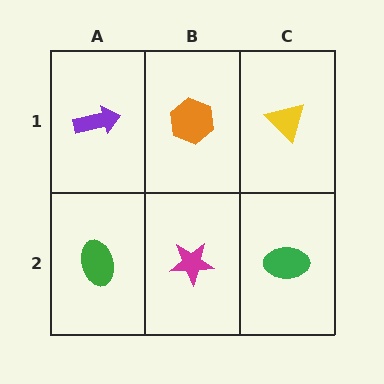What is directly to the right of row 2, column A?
A magenta star.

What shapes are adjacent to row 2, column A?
A purple arrow (row 1, column A), a magenta star (row 2, column B).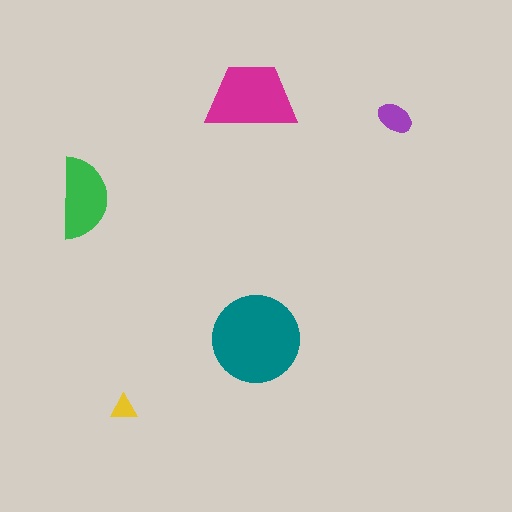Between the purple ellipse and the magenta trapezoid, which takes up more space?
The magenta trapezoid.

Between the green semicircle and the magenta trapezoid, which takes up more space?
The magenta trapezoid.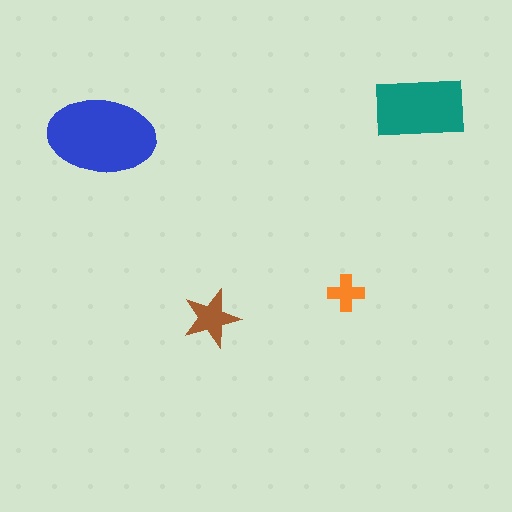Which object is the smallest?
The orange cross.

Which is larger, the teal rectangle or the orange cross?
The teal rectangle.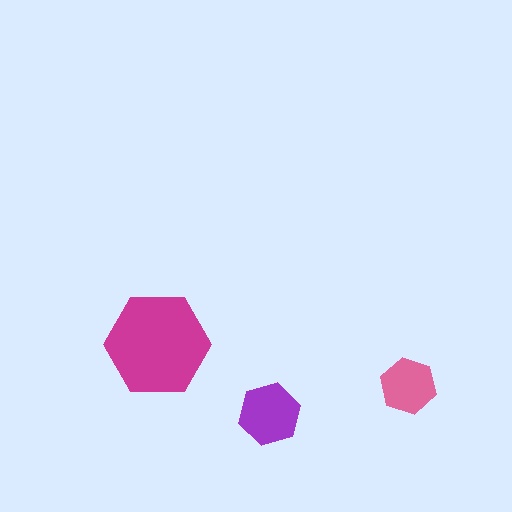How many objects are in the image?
There are 3 objects in the image.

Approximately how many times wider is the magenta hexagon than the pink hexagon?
About 2 times wider.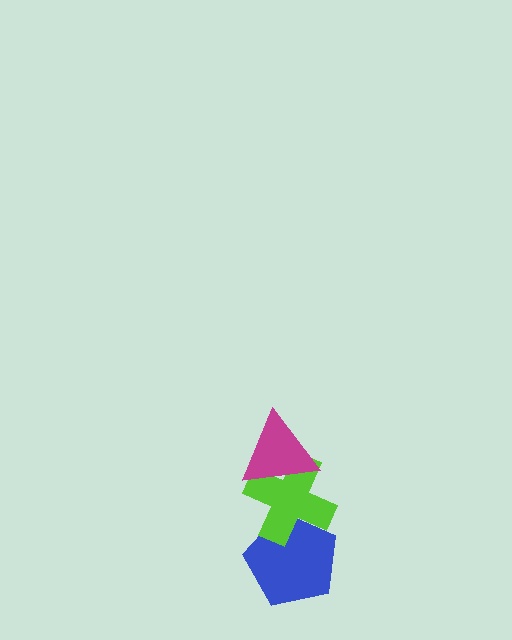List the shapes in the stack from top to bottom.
From top to bottom: the magenta triangle, the lime cross, the blue pentagon.